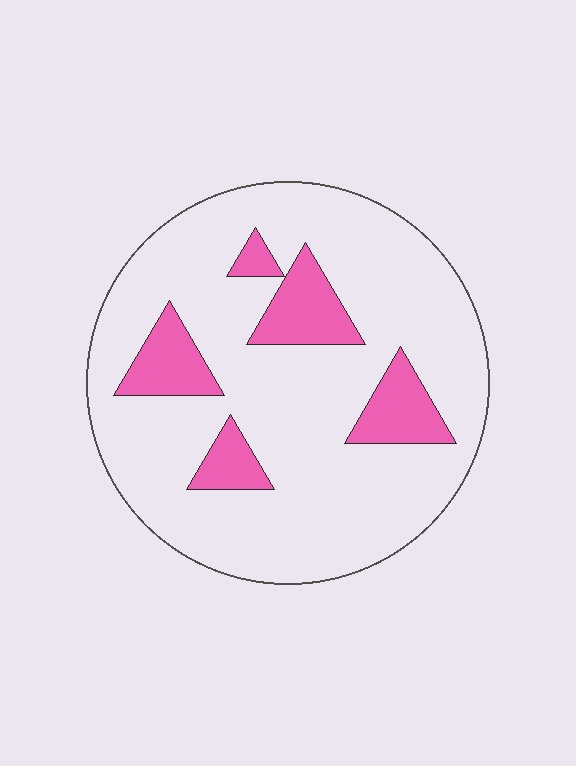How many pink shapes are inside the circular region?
5.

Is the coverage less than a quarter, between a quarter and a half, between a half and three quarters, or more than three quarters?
Less than a quarter.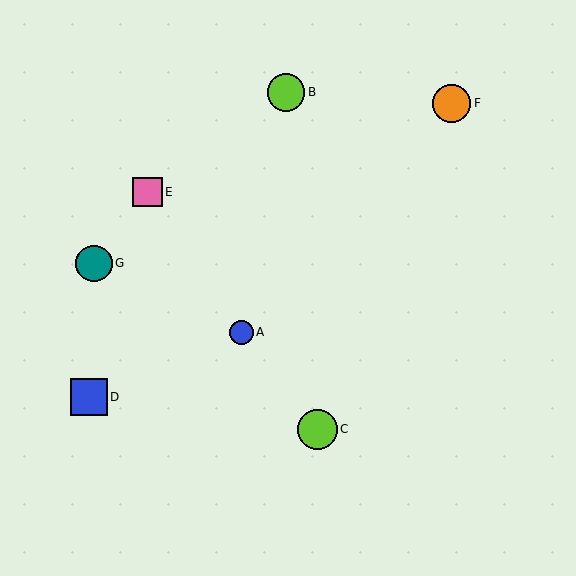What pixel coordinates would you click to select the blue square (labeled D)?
Click at (89, 397) to select the blue square D.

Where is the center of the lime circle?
The center of the lime circle is at (317, 429).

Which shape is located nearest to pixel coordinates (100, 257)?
The teal circle (labeled G) at (94, 263) is nearest to that location.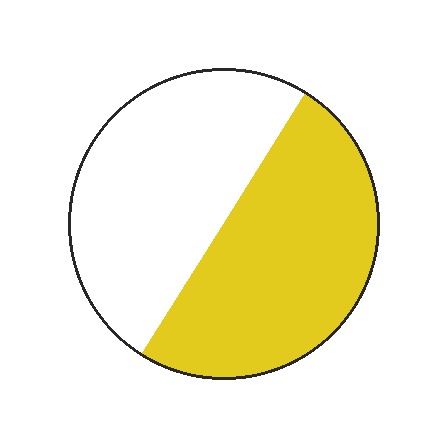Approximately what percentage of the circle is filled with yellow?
Approximately 50%.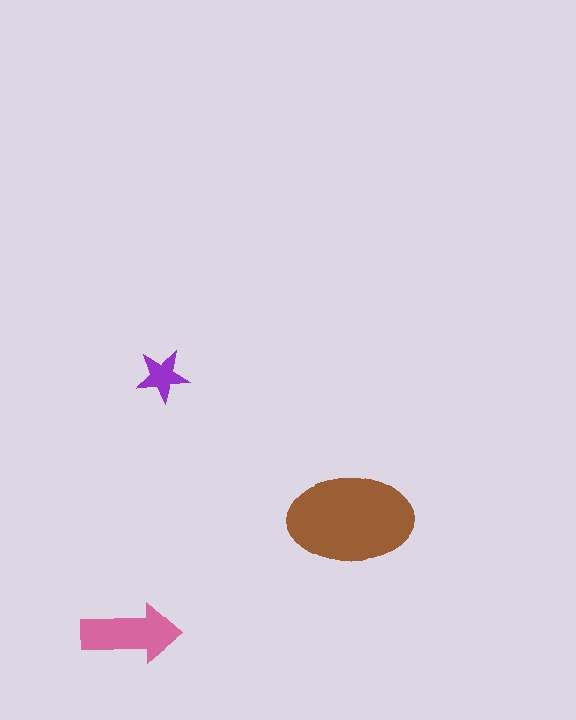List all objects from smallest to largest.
The purple star, the pink arrow, the brown ellipse.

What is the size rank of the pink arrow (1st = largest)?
2nd.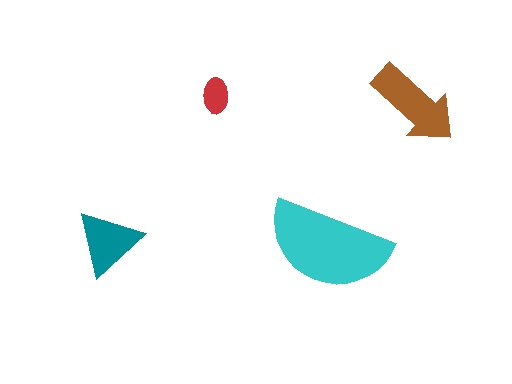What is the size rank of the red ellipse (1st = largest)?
4th.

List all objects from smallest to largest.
The red ellipse, the teal triangle, the brown arrow, the cyan semicircle.